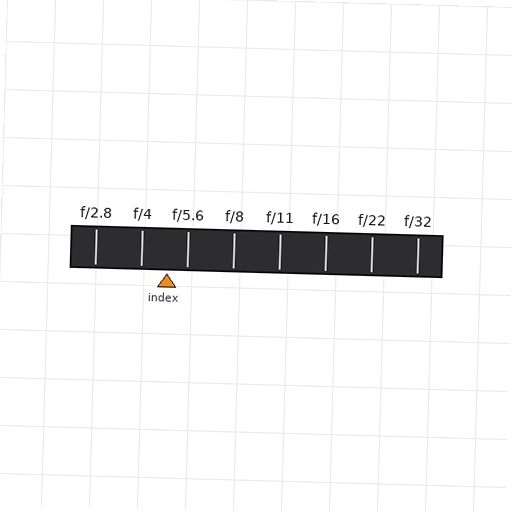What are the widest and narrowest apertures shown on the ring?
The widest aperture shown is f/2.8 and the narrowest is f/32.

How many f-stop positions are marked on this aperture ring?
There are 8 f-stop positions marked.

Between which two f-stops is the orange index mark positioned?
The index mark is between f/4 and f/5.6.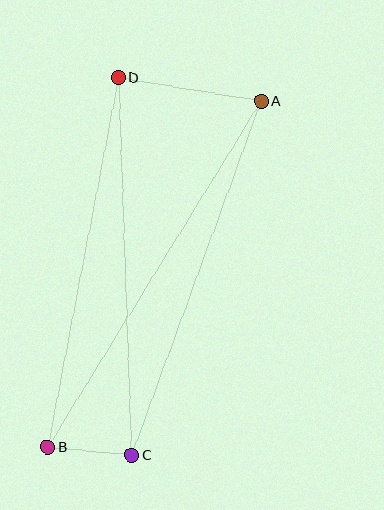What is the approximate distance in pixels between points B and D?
The distance between B and D is approximately 376 pixels.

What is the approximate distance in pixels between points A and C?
The distance between A and C is approximately 377 pixels.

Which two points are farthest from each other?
Points A and B are farthest from each other.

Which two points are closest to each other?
Points B and C are closest to each other.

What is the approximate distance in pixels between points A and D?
The distance between A and D is approximately 144 pixels.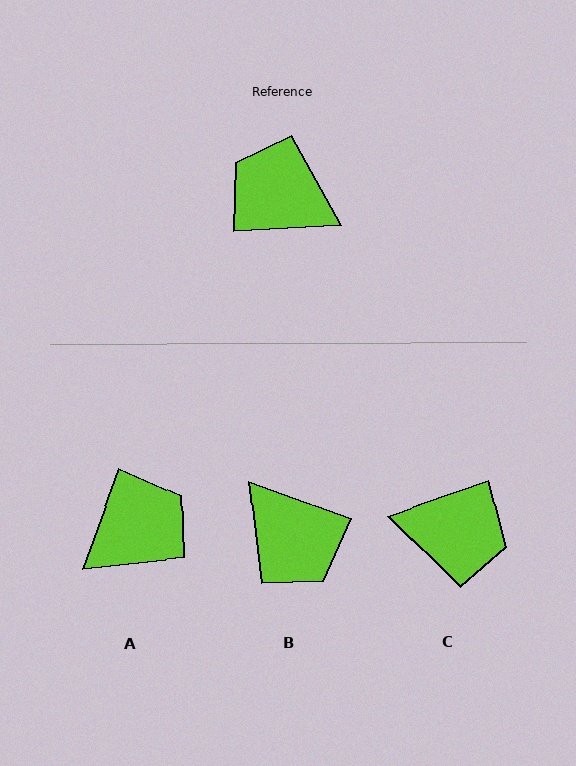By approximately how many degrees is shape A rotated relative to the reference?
Approximately 113 degrees clockwise.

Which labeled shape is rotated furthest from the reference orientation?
C, about 164 degrees away.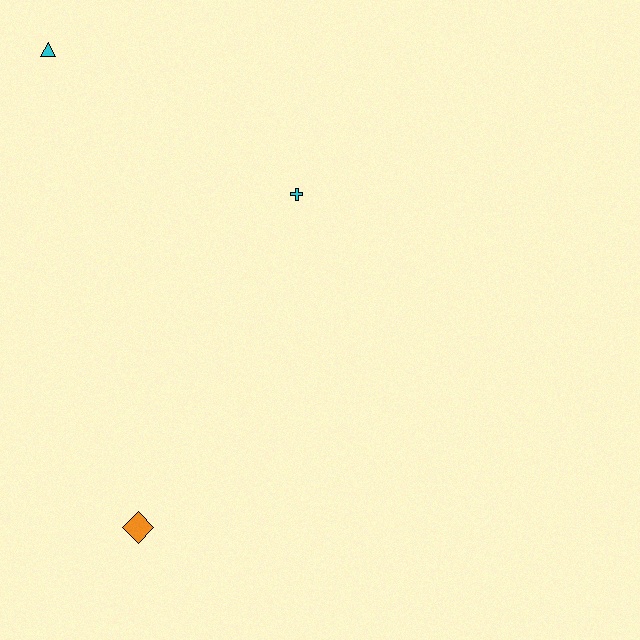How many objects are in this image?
There are 3 objects.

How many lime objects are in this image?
There are no lime objects.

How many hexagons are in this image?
There are no hexagons.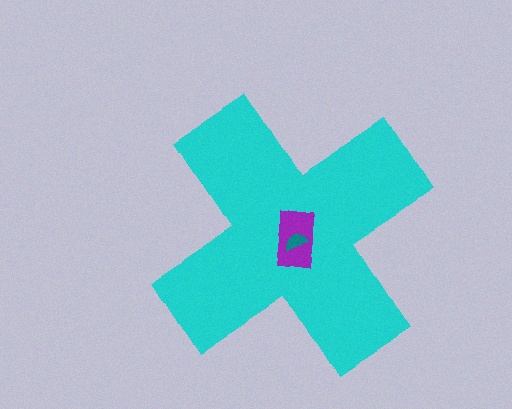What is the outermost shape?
The cyan cross.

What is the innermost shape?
The teal semicircle.